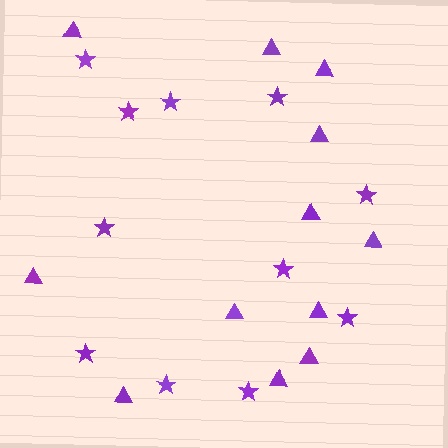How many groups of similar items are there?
There are 2 groups: one group of stars (11) and one group of triangles (12).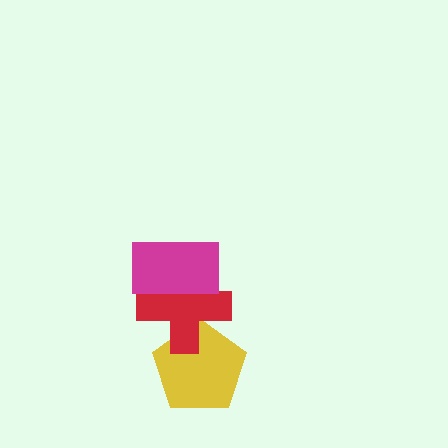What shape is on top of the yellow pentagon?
The red cross is on top of the yellow pentagon.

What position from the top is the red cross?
The red cross is 2nd from the top.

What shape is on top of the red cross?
The magenta rectangle is on top of the red cross.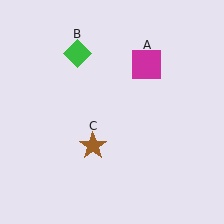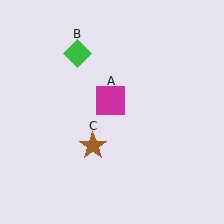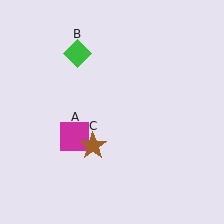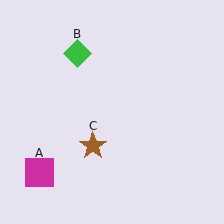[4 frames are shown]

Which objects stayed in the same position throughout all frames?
Green diamond (object B) and brown star (object C) remained stationary.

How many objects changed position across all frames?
1 object changed position: magenta square (object A).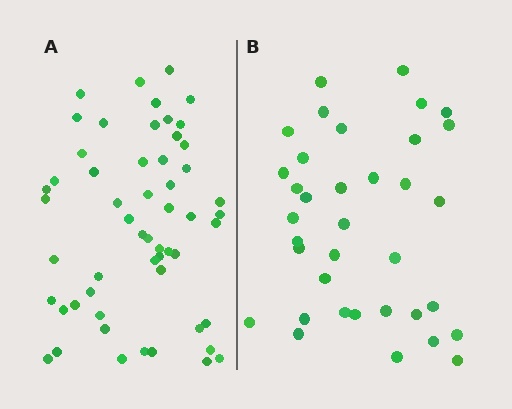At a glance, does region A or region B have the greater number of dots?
Region A (the left region) has more dots.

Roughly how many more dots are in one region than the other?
Region A has approximately 20 more dots than region B.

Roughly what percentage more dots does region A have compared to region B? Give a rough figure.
About 55% more.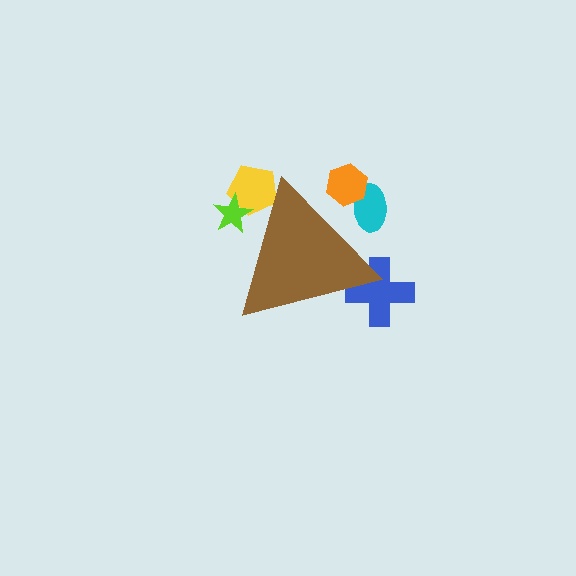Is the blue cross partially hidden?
Yes, the blue cross is partially hidden behind the brown triangle.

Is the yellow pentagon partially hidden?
Yes, the yellow pentagon is partially hidden behind the brown triangle.